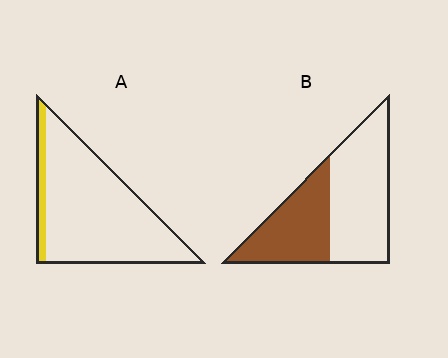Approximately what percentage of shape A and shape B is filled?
A is approximately 10% and B is approximately 40%.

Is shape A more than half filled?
No.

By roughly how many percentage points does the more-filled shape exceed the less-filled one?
By roughly 30 percentage points (B over A).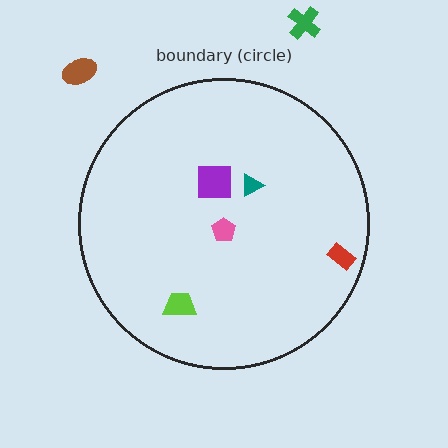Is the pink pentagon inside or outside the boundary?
Inside.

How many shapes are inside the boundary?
5 inside, 2 outside.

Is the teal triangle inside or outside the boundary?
Inside.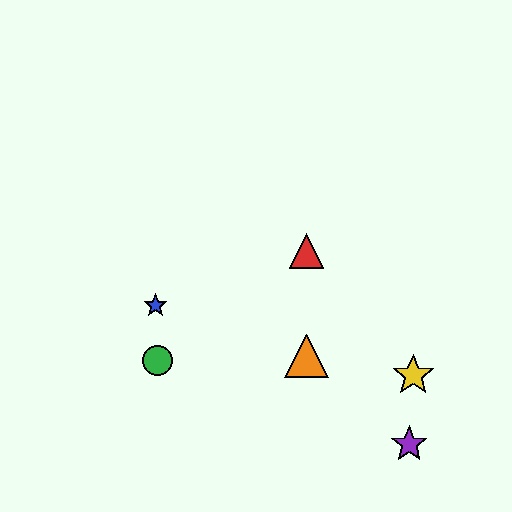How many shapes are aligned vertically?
2 shapes (the red triangle, the orange triangle) are aligned vertically.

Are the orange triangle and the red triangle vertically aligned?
Yes, both are at x≈307.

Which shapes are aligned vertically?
The red triangle, the orange triangle are aligned vertically.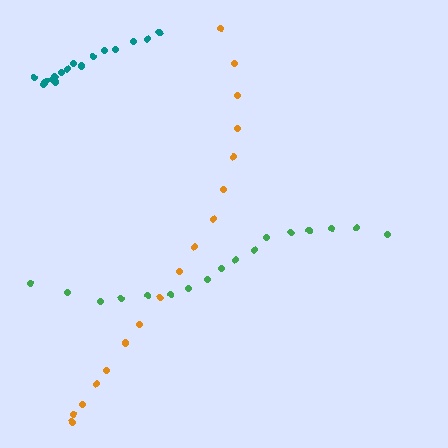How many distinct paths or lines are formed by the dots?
There are 3 distinct paths.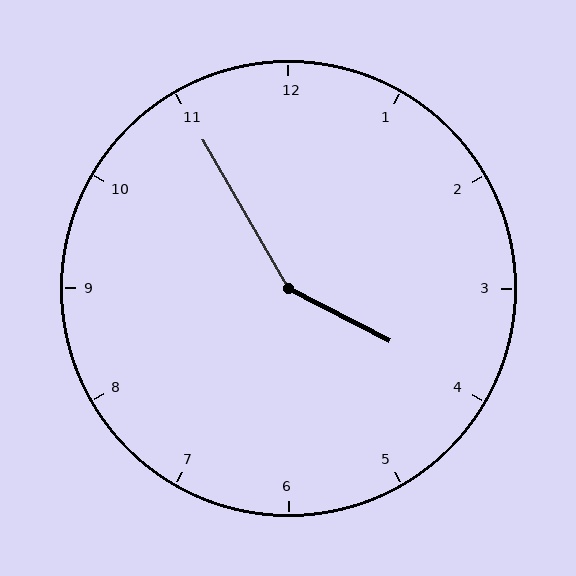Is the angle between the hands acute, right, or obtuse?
It is obtuse.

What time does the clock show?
3:55.